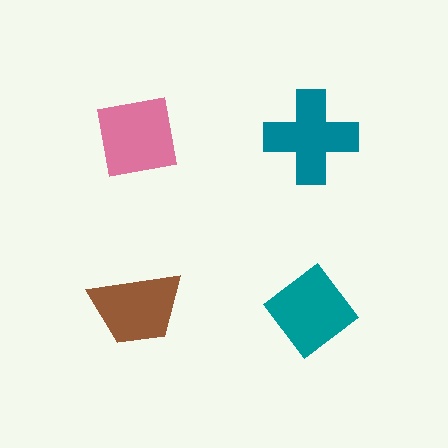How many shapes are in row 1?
2 shapes.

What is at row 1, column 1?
A pink square.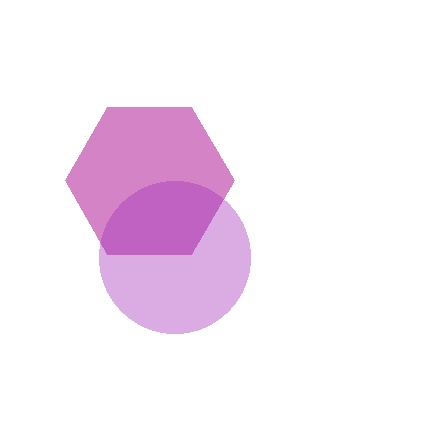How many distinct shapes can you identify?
There are 2 distinct shapes: a magenta hexagon, a purple circle.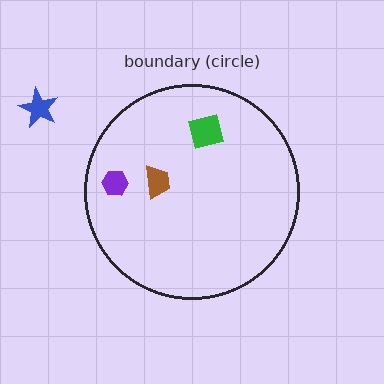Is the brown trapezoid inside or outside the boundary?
Inside.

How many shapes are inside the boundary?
3 inside, 1 outside.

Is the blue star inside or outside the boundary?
Outside.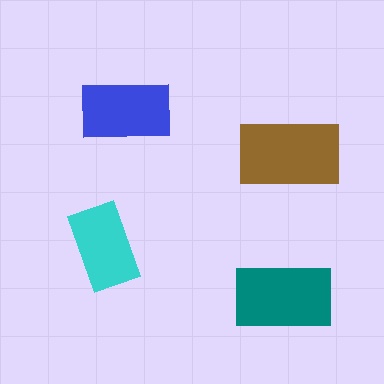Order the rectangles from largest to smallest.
the brown one, the teal one, the blue one, the cyan one.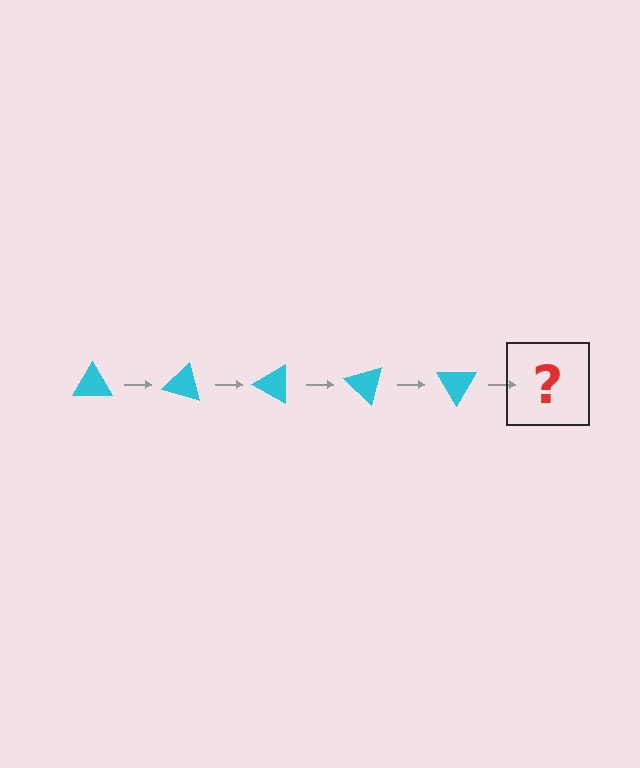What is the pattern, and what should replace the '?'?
The pattern is that the triangle rotates 15 degrees each step. The '?' should be a cyan triangle rotated 75 degrees.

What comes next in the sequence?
The next element should be a cyan triangle rotated 75 degrees.